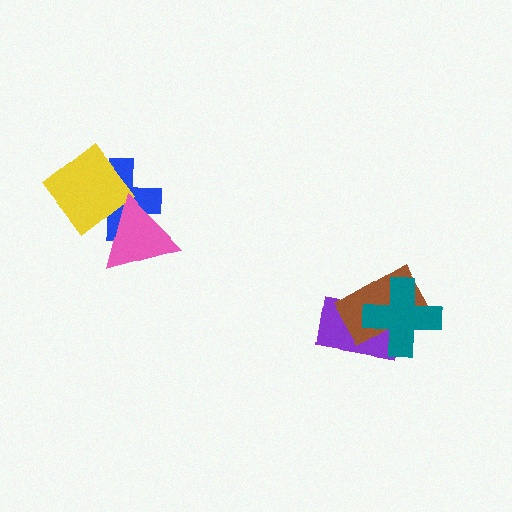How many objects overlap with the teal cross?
2 objects overlap with the teal cross.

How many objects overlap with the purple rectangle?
2 objects overlap with the purple rectangle.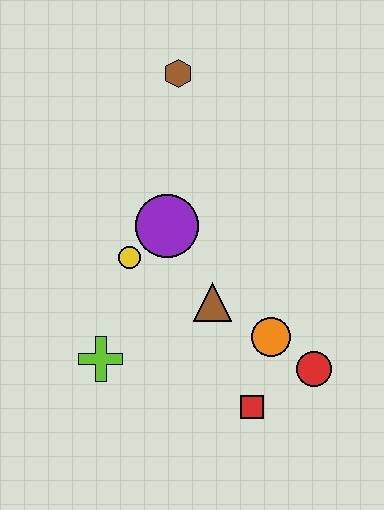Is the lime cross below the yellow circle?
Yes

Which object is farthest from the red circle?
The brown hexagon is farthest from the red circle.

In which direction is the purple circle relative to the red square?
The purple circle is above the red square.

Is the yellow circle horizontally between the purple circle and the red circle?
No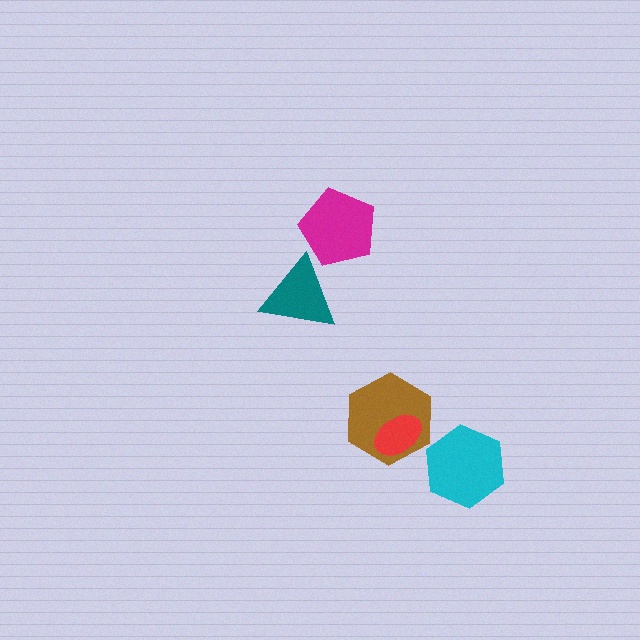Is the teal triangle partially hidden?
No, no other shape covers it.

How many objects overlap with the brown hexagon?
1 object overlaps with the brown hexagon.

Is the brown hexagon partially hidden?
Yes, it is partially covered by another shape.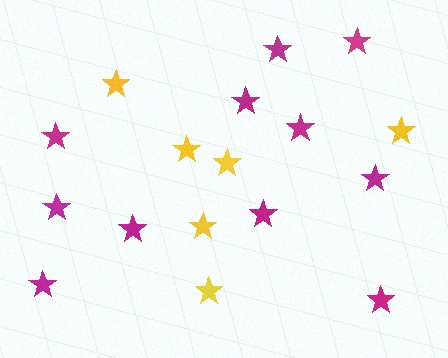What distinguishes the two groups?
There are 2 groups: one group of magenta stars (11) and one group of yellow stars (6).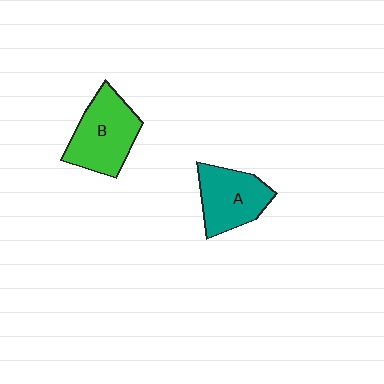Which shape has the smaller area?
Shape A (teal).